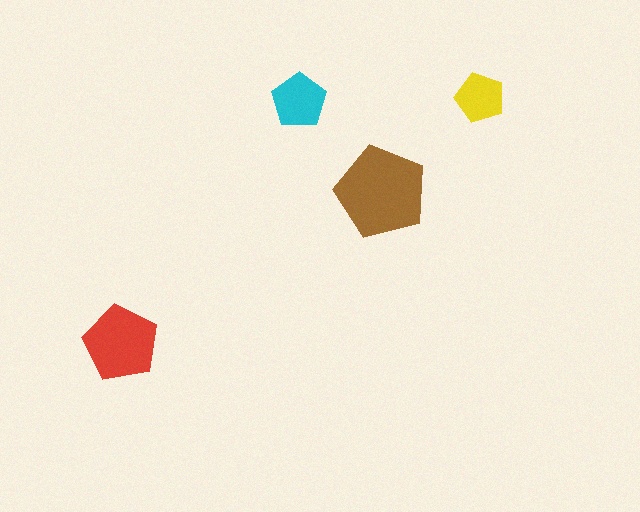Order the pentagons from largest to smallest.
the brown one, the red one, the cyan one, the yellow one.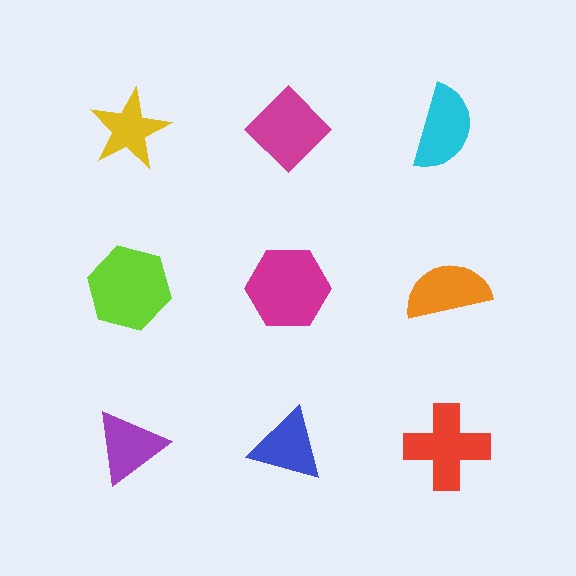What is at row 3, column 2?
A blue triangle.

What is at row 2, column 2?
A magenta hexagon.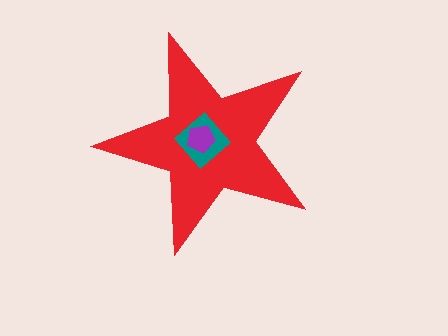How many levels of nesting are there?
3.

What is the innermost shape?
The purple pentagon.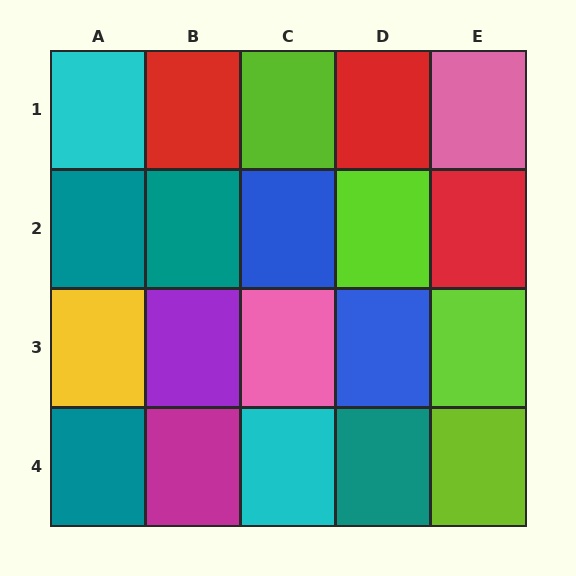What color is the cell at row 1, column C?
Lime.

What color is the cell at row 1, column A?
Cyan.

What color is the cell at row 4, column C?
Cyan.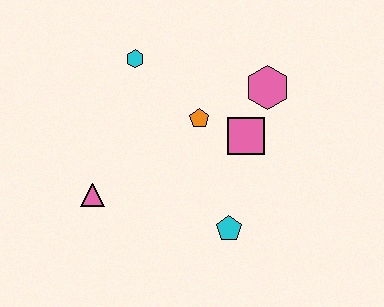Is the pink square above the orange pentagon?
No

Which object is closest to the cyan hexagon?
The orange pentagon is closest to the cyan hexagon.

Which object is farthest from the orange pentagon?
The pink triangle is farthest from the orange pentagon.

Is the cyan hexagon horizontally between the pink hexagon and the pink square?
No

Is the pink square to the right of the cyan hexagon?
Yes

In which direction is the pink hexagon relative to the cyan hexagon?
The pink hexagon is to the right of the cyan hexagon.